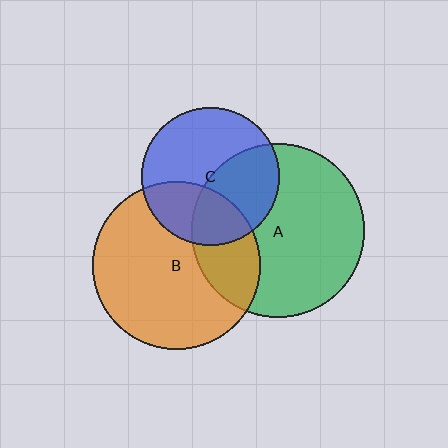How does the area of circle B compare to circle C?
Approximately 1.5 times.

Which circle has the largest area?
Circle A (green).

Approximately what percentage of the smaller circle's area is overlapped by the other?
Approximately 30%.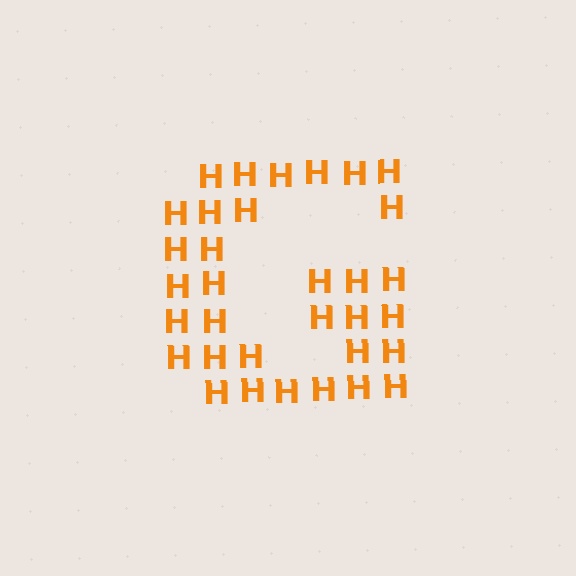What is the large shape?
The large shape is the letter G.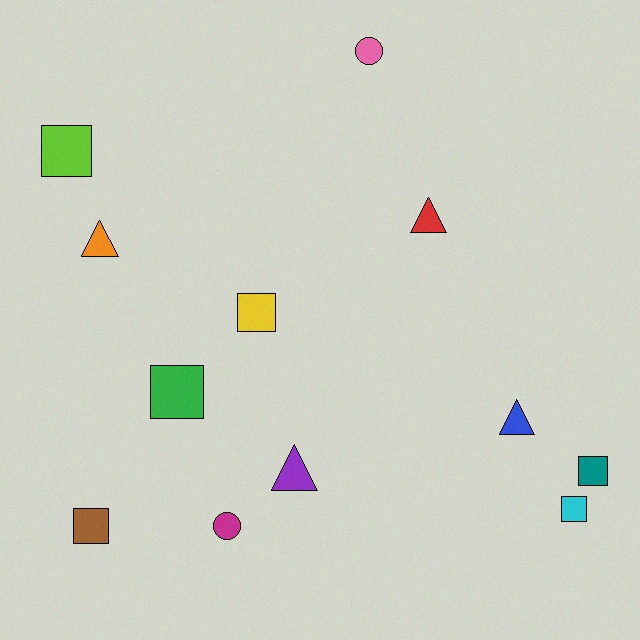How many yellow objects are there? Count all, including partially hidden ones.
There is 1 yellow object.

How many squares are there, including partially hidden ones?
There are 6 squares.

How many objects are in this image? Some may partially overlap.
There are 12 objects.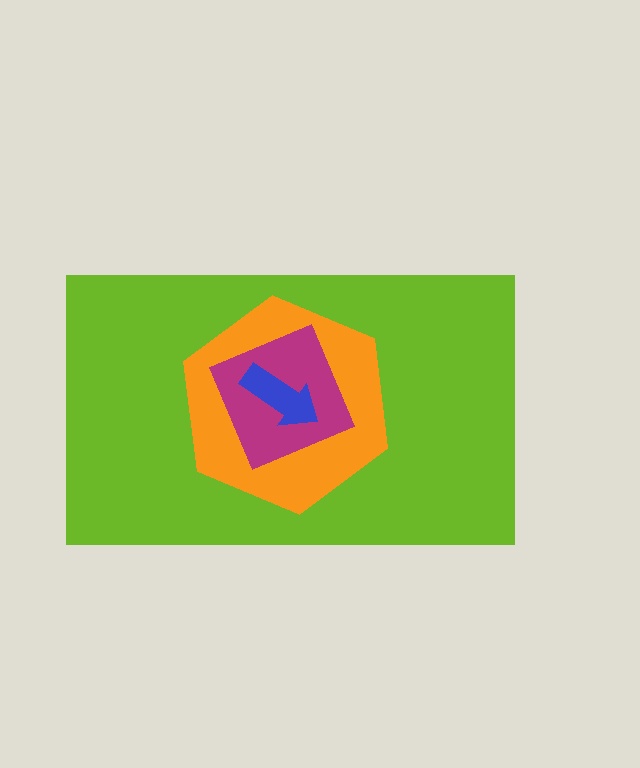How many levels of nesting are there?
4.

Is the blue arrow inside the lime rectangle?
Yes.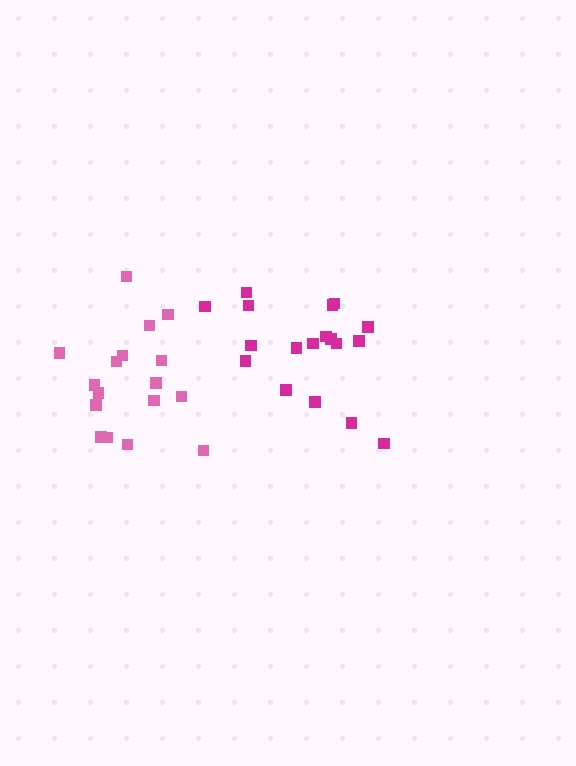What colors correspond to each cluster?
The clusters are colored: magenta, pink.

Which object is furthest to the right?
The magenta cluster is rightmost.